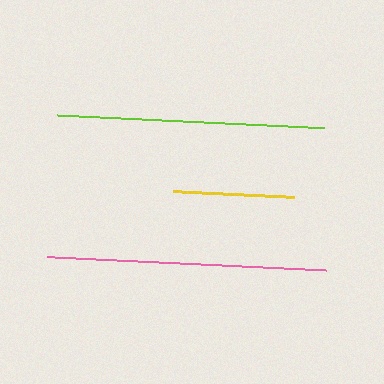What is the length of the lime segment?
The lime segment is approximately 267 pixels long.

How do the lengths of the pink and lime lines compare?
The pink and lime lines are approximately the same length.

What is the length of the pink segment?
The pink segment is approximately 280 pixels long.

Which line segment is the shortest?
The yellow line is the shortest at approximately 121 pixels.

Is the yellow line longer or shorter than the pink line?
The pink line is longer than the yellow line.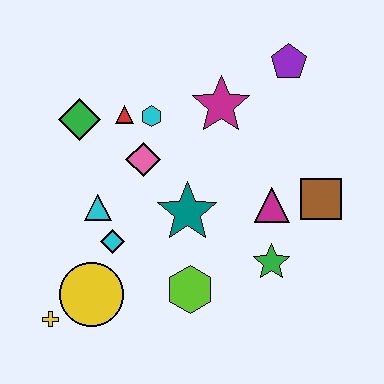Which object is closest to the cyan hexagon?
The red triangle is closest to the cyan hexagon.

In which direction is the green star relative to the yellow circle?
The green star is to the right of the yellow circle.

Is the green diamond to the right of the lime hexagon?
No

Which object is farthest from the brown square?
The yellow cross is farthest from the brown square.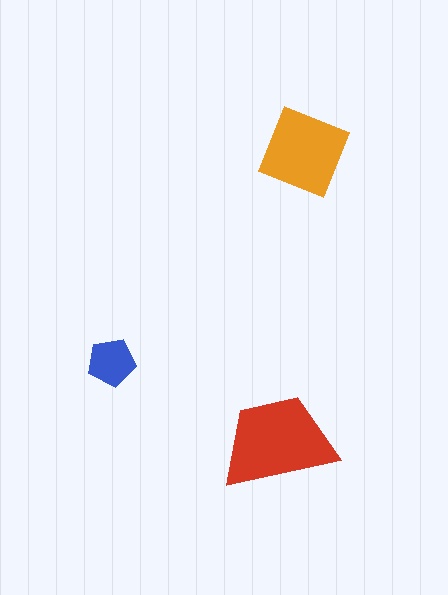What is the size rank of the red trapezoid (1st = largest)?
1st.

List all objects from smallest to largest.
The blue pentagon, the orange diamond, the red trapezoid.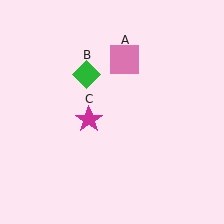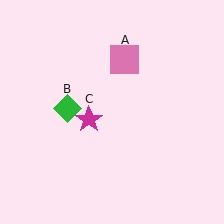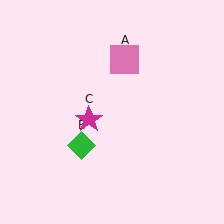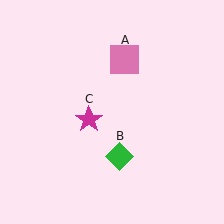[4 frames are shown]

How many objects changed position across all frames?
1 object changed position: green diamond (object B).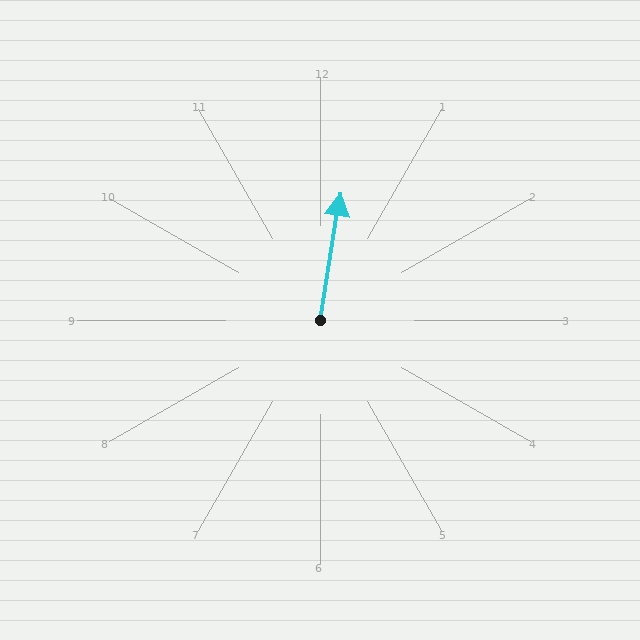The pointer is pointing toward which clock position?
Roughly 12 o'clock.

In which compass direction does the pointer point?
North.